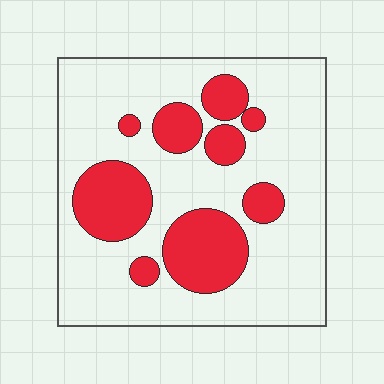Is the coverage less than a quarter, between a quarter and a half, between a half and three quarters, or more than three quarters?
Between a quarter and a half.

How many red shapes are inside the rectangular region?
9.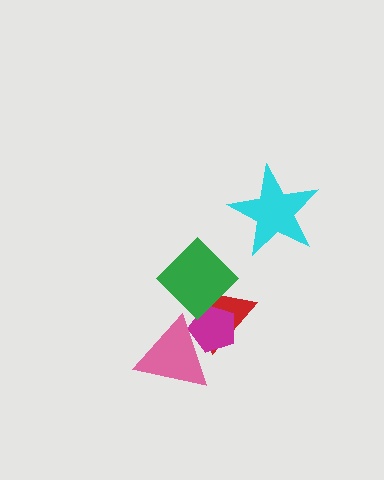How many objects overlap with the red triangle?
3 objects overlap with the red triangle.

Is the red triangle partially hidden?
Yes, it is partially covered by another shape.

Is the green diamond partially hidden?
No, no other shape covers it.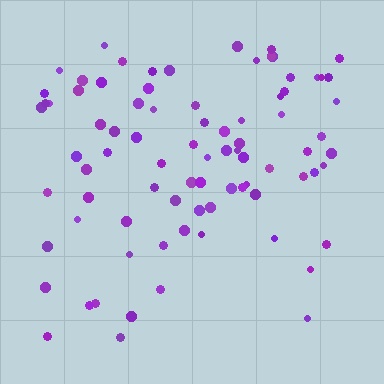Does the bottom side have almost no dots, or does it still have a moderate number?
Still a moderate number, just noticeably fewer than the top.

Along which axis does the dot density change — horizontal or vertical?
Vertical.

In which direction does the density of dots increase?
From bottom to top, with the top side densest.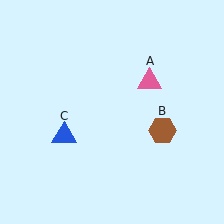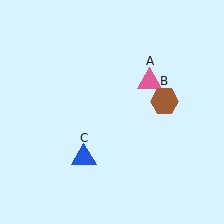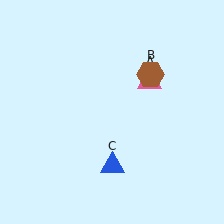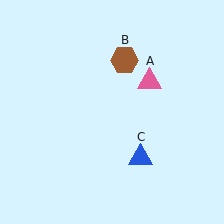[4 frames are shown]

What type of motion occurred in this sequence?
The brown hexagon (object B), blue triangle (object C) rotated counterclockwise around the center of the scene.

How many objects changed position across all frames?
2 objects changed position: brown hexagon (object B), blue triangle (object C).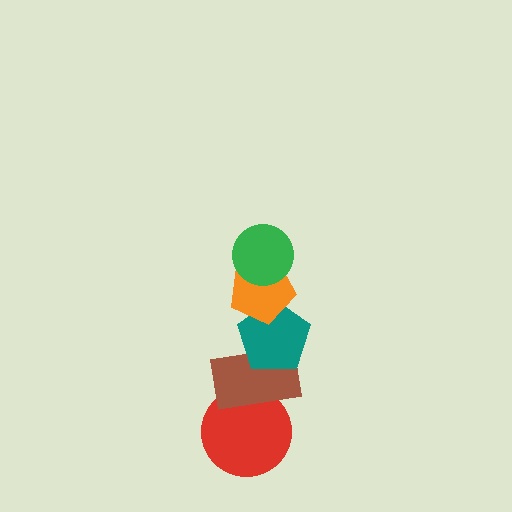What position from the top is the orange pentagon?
The orange pentagon is 2nd from the top.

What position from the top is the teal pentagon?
The teal pentagon is 3rd from the top.